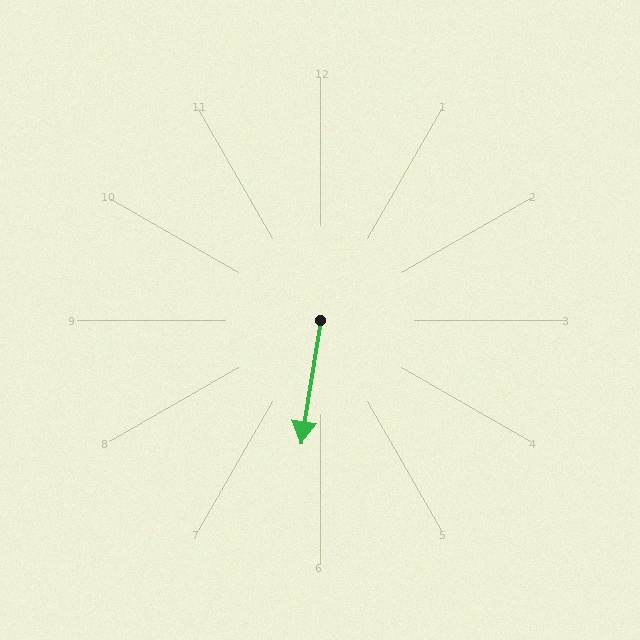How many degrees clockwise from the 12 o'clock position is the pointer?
Approximately 189 degrees.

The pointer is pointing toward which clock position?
Roughly 6 o'clock.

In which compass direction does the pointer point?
South.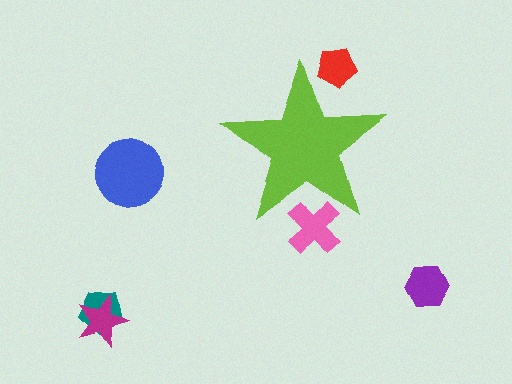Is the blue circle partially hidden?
No, the blue circle is fully visible.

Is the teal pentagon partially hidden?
No, the teal pentagon is fully visible.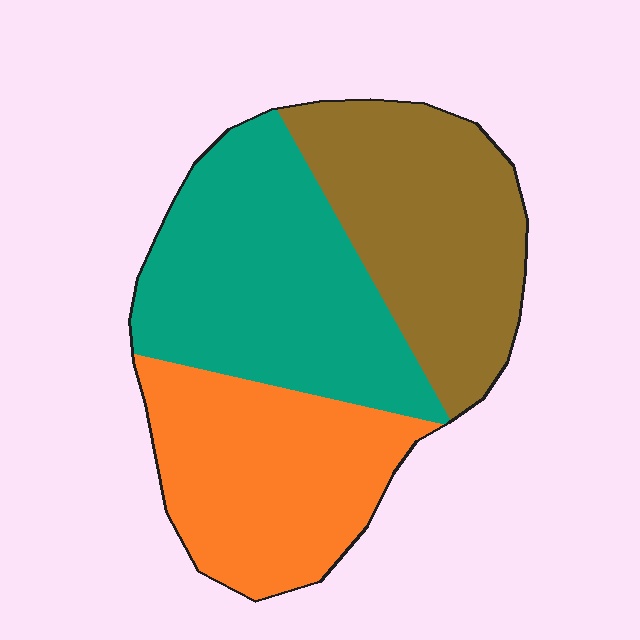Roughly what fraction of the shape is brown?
Brown covers about 30% of the shape.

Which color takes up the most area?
Teal, at roughly 35%.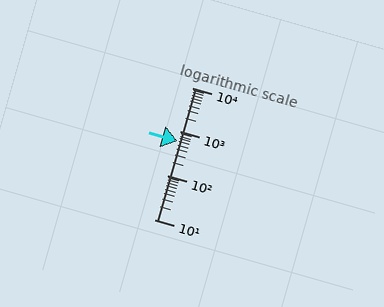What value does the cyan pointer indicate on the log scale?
The pointer indicates approximately 620.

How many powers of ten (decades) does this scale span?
The scale spans 3 decades, from 10 to 10000.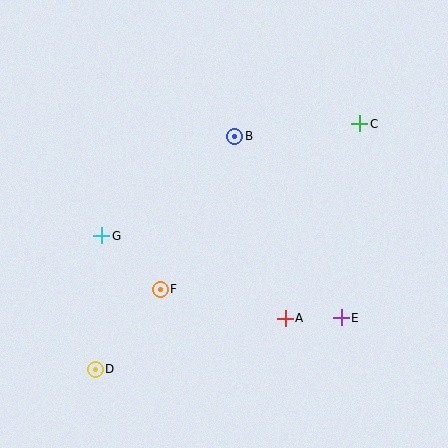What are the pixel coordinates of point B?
Point B is at (235, 137).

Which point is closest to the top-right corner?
Point C is closest to the top-right corner.